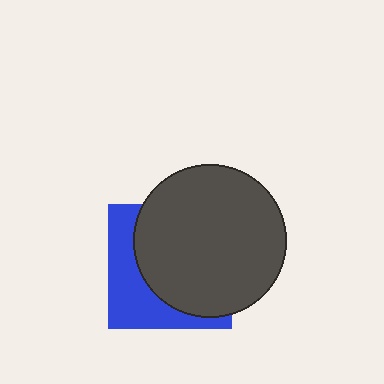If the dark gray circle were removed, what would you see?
You would see the complete blue square.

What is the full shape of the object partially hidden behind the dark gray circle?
The partially hidden object is a blue square.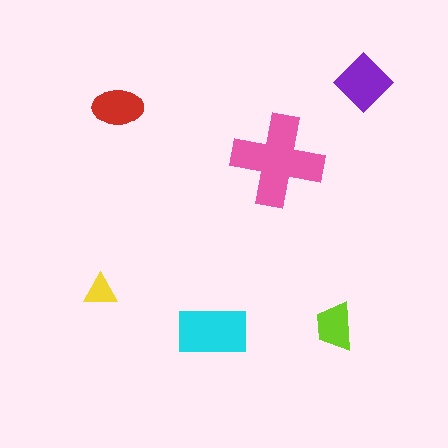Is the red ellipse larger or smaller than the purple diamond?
Smaller.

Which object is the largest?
The pink cross.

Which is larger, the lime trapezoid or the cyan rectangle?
The cyan rectangle.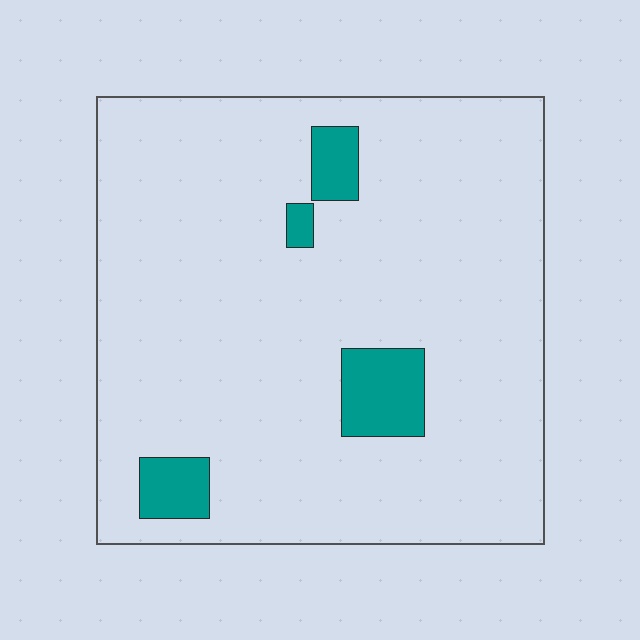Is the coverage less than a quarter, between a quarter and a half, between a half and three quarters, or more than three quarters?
Less than a quarter.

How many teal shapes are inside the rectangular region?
4.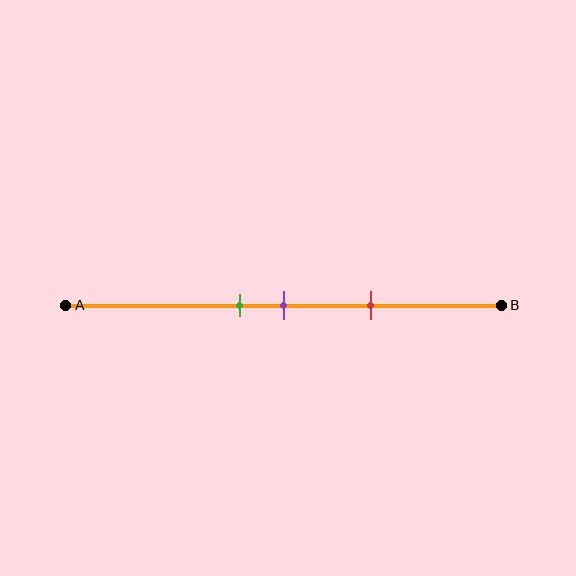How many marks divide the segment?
There are 3 marks dividing the segment.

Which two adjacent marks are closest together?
The green and purple marks are the closest adjacent pair.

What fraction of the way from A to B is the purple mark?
The purple mark is approximately 50% (0.5) of the way from A to B.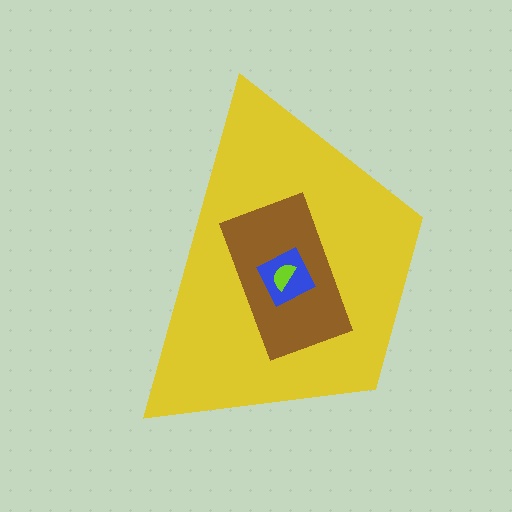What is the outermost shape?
The yellow trapezoid.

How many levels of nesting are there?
4.